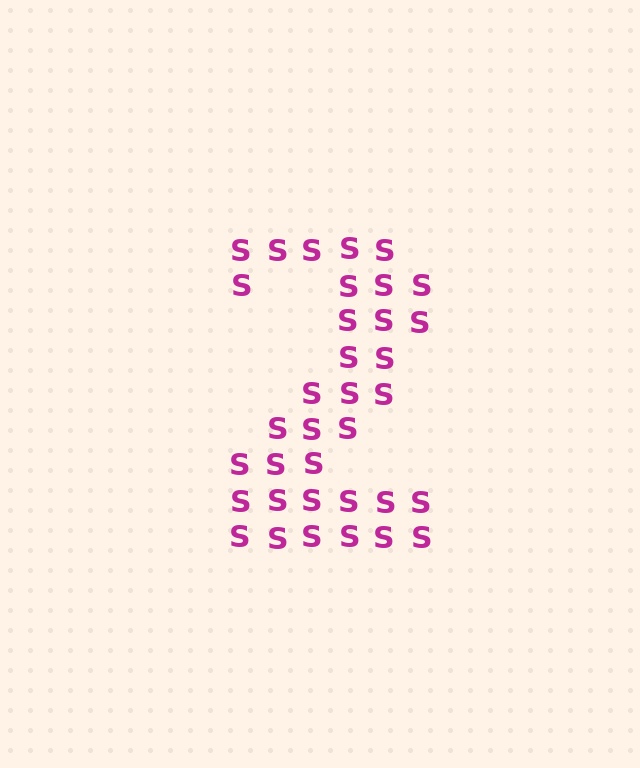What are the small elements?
The small elements are letter S's.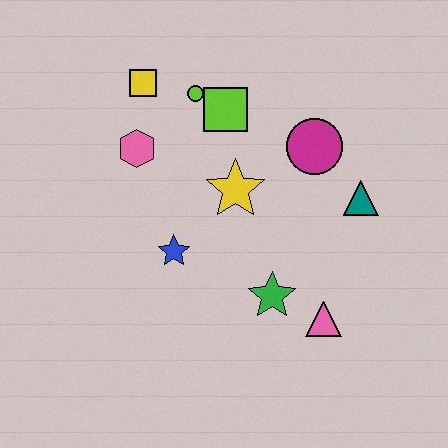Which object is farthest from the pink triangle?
The yellow square is farthest from the pink triangle.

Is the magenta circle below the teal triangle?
No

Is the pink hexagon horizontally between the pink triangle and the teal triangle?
No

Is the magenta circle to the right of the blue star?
Yes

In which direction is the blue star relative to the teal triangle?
The blue star is to the left of the teal triangle.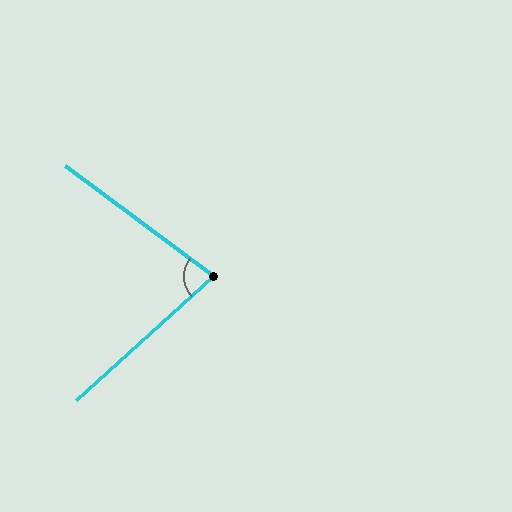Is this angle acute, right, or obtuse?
It is acute.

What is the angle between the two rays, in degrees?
Approximately 79 degrees.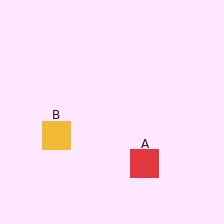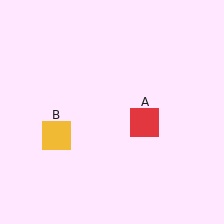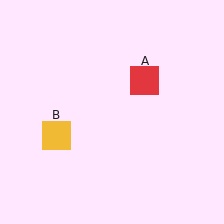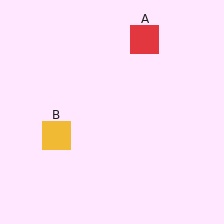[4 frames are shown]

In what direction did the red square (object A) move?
The red square (object A) moved up.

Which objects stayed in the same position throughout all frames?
Yellow square (object B) remained stationary.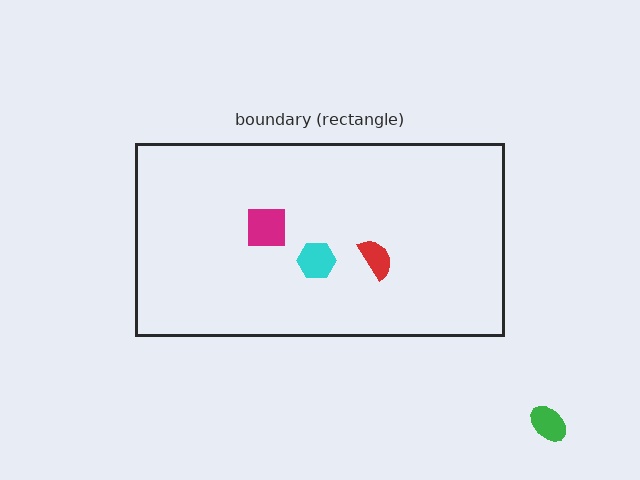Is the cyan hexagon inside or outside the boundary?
Inside.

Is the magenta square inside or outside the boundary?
Inside.